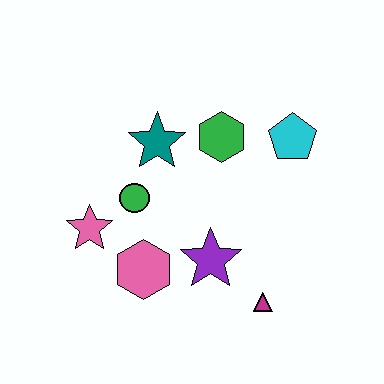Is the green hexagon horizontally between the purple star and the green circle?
No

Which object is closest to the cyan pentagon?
The green hexagon is closest to the cyan pentagon.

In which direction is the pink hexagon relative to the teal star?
The pink hexagon is below the teal star.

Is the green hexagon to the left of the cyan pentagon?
Yes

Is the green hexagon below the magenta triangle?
No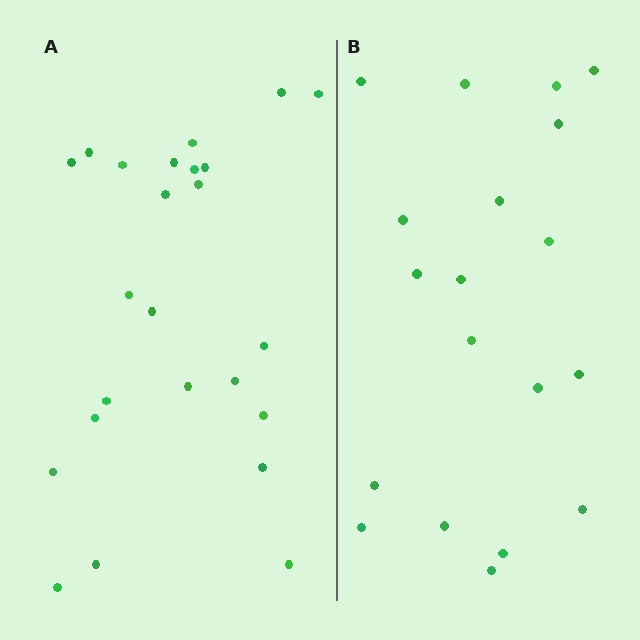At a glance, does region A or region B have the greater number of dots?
Region A (the left region) has more dots.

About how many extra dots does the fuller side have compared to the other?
Region A has about 5 more dots than region B.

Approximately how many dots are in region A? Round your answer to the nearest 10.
About 20 dots. (The exact count is 24, which rounds to 20.)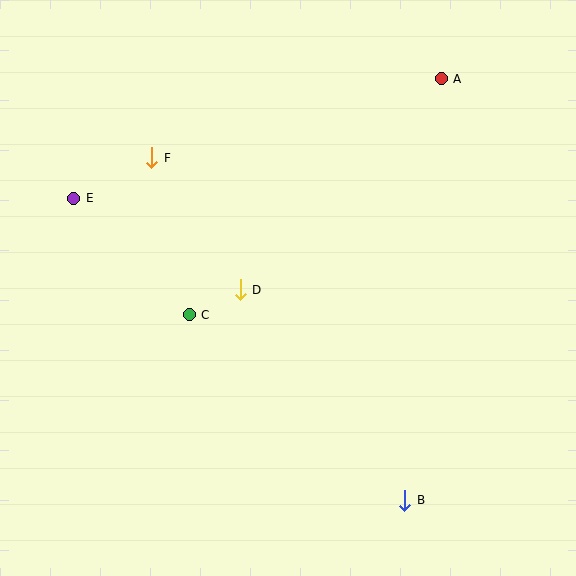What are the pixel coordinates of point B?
Point B is at (405, 500).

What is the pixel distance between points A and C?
The distance between A and C is 345 pixels.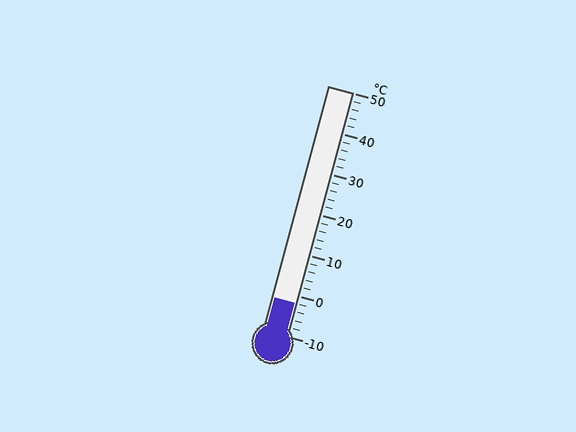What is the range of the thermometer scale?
The thermometer scale ranges from -10°C to 50°C.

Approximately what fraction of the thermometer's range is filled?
The thermometer is filled to approximately 15% of its range.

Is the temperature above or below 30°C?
The temperature is below 30°C.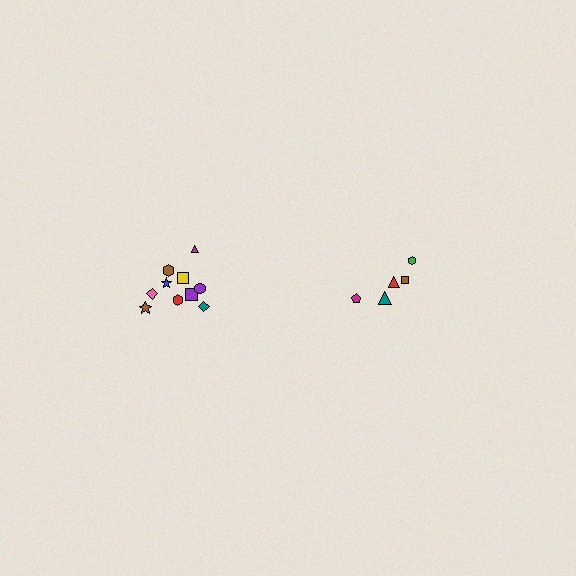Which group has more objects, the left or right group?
The left group.